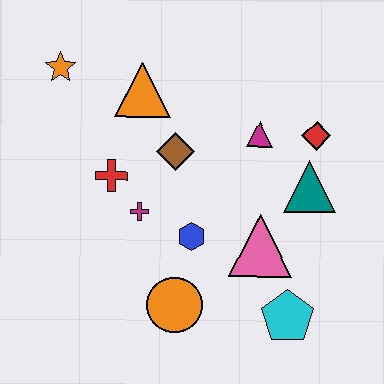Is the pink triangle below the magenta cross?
Yes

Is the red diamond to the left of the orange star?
No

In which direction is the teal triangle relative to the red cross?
The teal triangle is to the right of the red cross.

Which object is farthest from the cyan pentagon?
The orange star is farthest from the cyan pentagon.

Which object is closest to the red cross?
The magenta cross is closest to the red cross.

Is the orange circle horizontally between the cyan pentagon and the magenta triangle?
No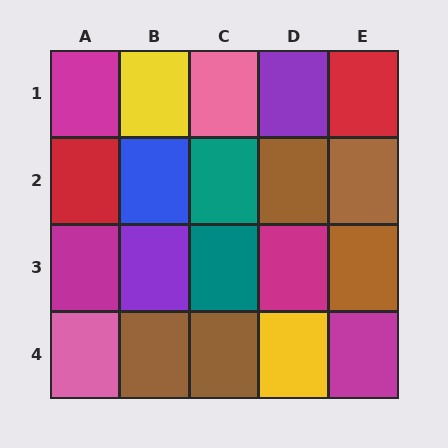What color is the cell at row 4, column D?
Yellow.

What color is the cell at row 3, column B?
Purple.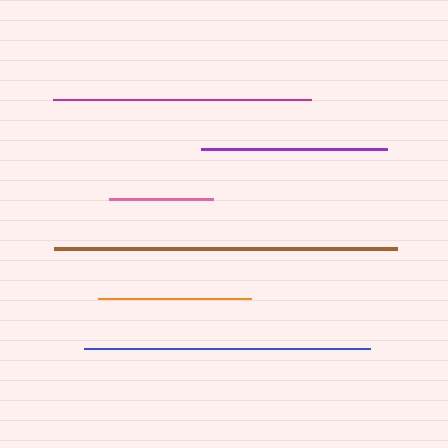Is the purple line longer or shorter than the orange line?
The purple line is longer than the orange line.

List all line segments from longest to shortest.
From longest to shortest: brown, blue, magenta, purple, orange, pink.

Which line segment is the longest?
The brown line is the longest at approximately 344 pixels.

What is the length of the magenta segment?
The magenta segment is approximately 258 pixels long.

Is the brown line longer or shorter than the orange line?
The brown line is longer than the orange line.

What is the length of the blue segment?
The blue segment is approximately 286 pixels long.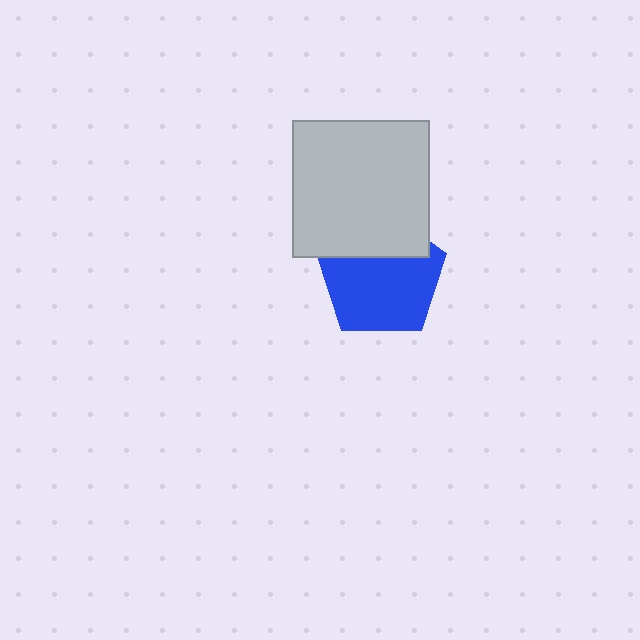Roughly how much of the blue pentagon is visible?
Most of it is visible (roughly 70%).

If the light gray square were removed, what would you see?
You would see the complete blue pentagon.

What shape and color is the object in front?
The object in front is a light gray square.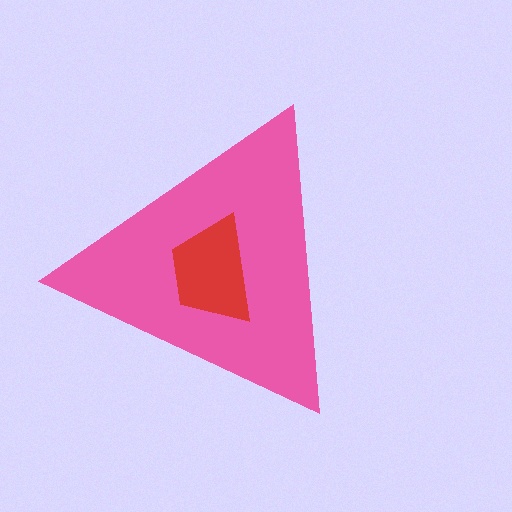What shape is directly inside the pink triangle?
The red trapezoid.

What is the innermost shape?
The red trapezoid.